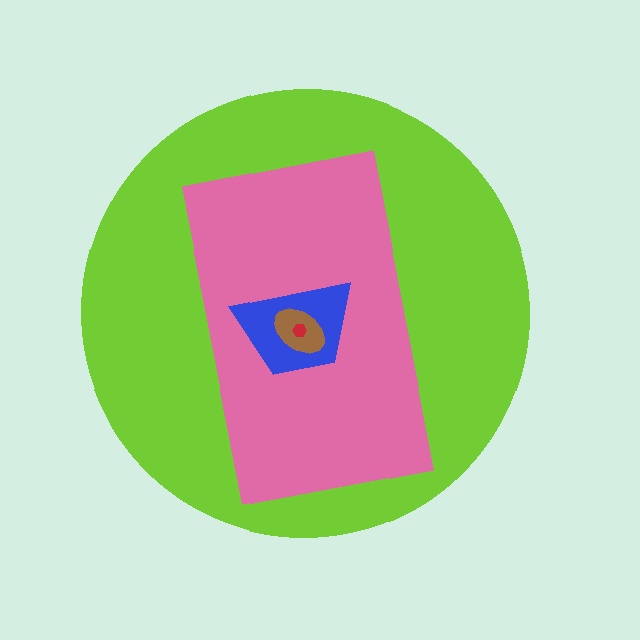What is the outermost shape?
The lime circle.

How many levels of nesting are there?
5.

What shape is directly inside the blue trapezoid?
The brown ellipse.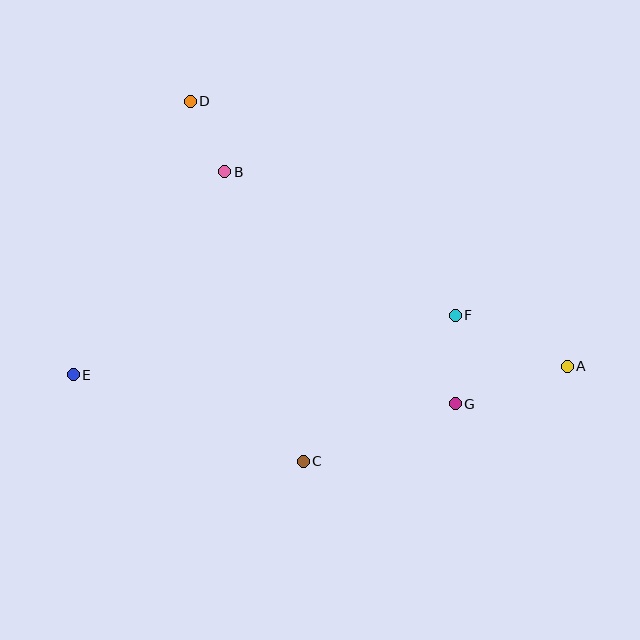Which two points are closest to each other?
Points B and D are closest to each other.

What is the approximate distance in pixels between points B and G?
The distance between B and G is approximately 327 pixels.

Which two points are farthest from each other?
Points A and E are farthest from each other.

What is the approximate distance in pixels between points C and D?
The distance between C and D is approximately 378 pixels.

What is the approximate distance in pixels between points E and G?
The distance between E and G is approximately 383 pixels.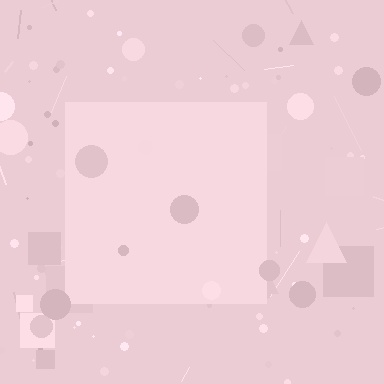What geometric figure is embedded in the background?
A square is embedded in the background.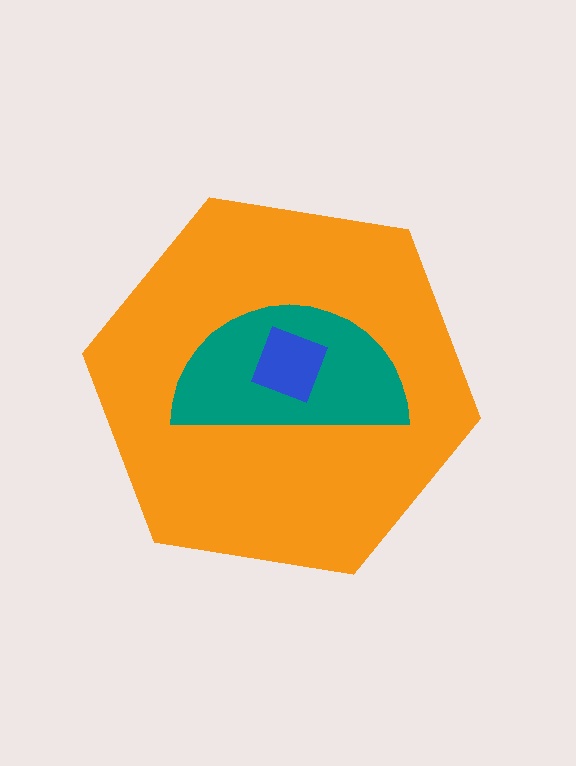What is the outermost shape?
The orange hexagon.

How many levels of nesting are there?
3.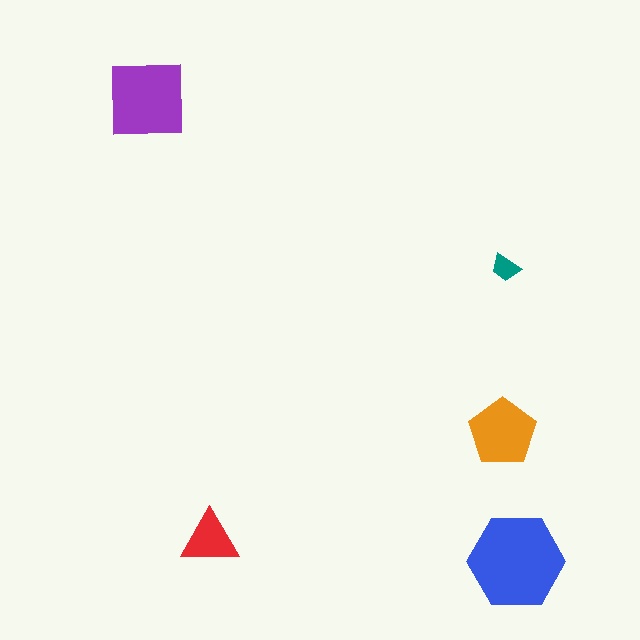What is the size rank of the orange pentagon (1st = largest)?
3rd.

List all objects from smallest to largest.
The teal trapezoid, the red triangle, the orange pentagon, the purple square, the blue hexagon.